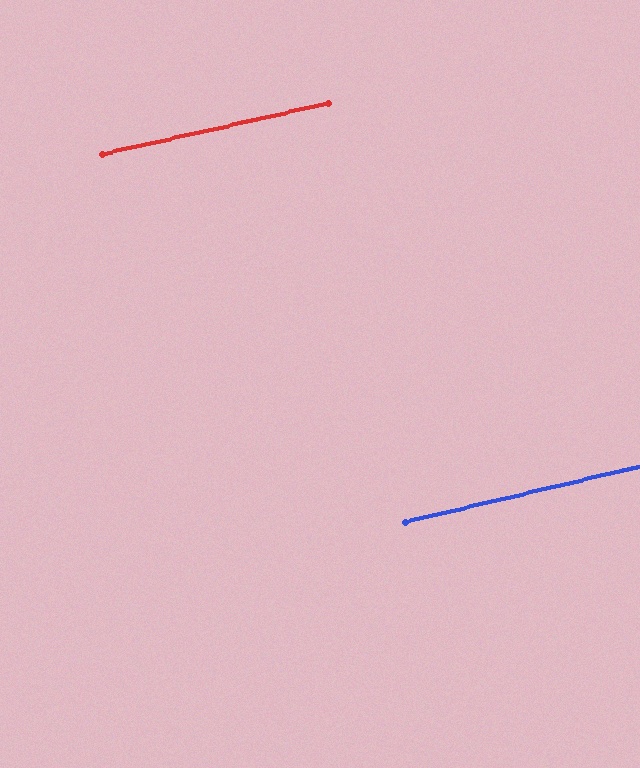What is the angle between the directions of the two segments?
Approximately 1 degree.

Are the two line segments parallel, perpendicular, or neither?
Parallel — their directions differ by only 0.7°.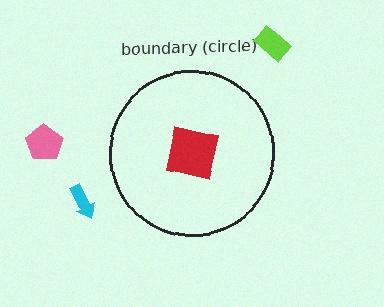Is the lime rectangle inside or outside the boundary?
Outside.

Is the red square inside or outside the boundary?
Inside.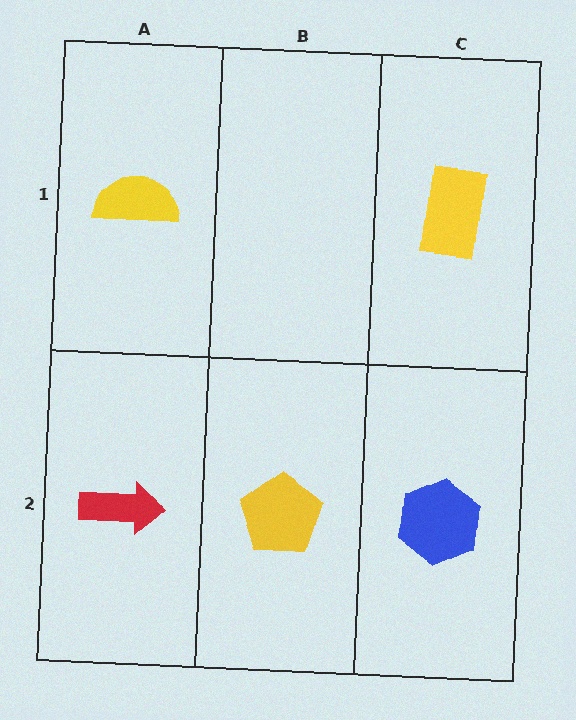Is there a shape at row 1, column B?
No, that cell is empty.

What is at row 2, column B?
A yellow pentagon.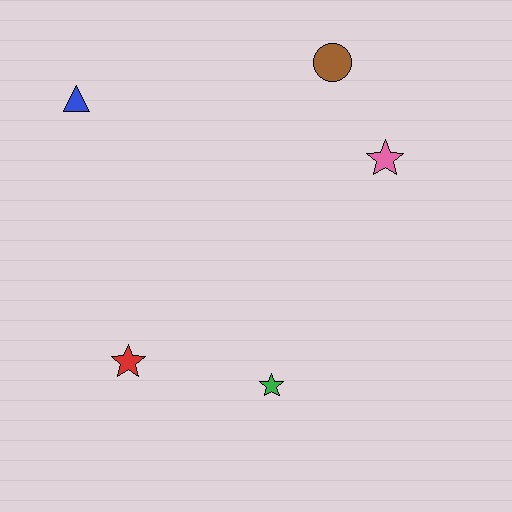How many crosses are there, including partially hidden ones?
There are no crosses.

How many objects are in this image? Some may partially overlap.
There are 5 objects.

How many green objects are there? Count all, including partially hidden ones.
There is 1 green object.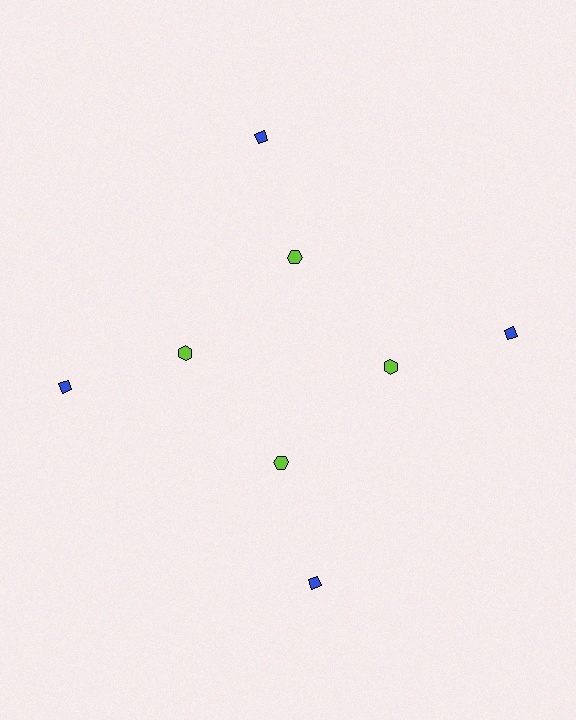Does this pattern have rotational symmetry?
Yes, this pattern has 4-fold rotational symmetry. It looks the same after rotating 90 degrees around the center.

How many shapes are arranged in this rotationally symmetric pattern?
There are 8 shapes, arranged in 4 groups of 2.